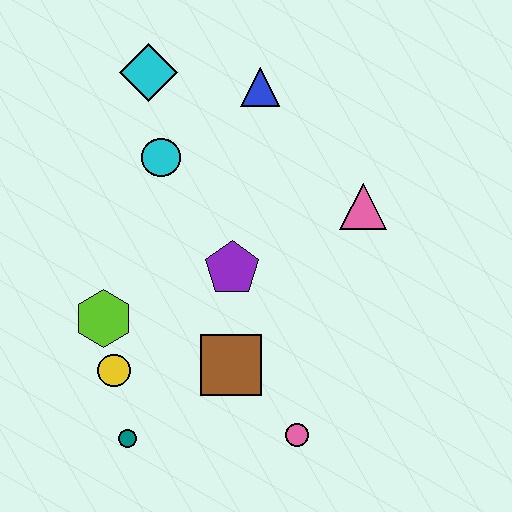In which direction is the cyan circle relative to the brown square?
The cyan circle is above the brown square.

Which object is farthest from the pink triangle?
The teal circle is farthest from the pink triangle.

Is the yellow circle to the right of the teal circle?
No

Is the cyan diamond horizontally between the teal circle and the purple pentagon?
Yes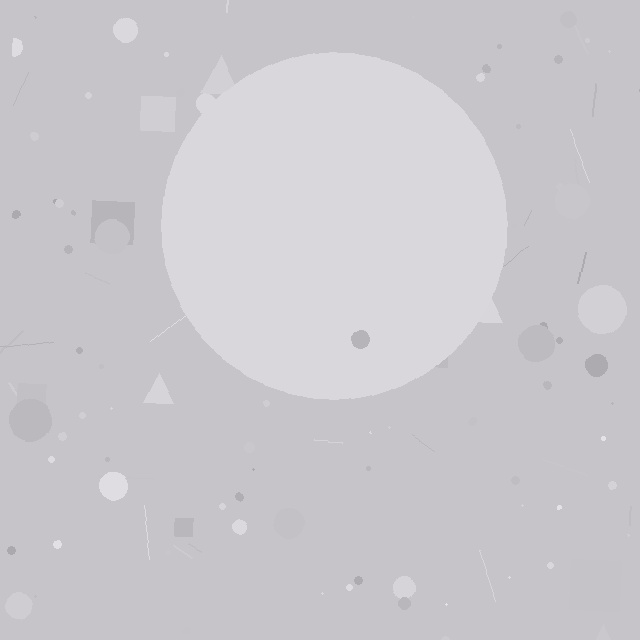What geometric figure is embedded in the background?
A circle is embedded in the background.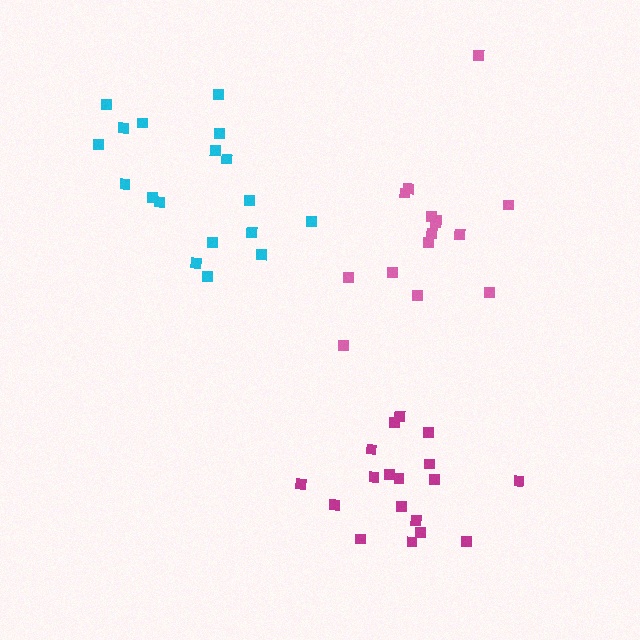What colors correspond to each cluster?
The clusters are colored: magenta, cyan, pink.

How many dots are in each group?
Group 1: 18 dots, Group 2: 19 dots, Group 3: 15 dots (52 total).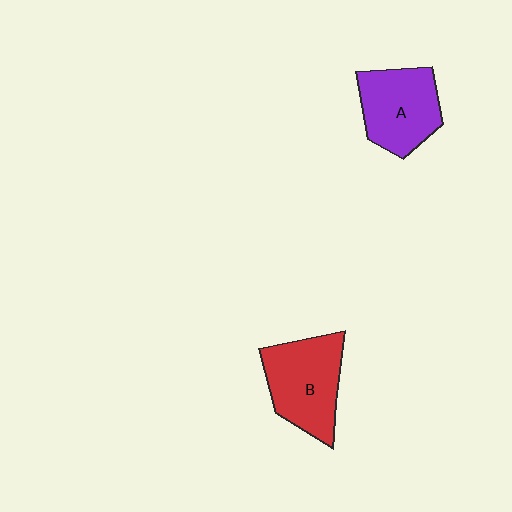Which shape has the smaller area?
Shape A (purple).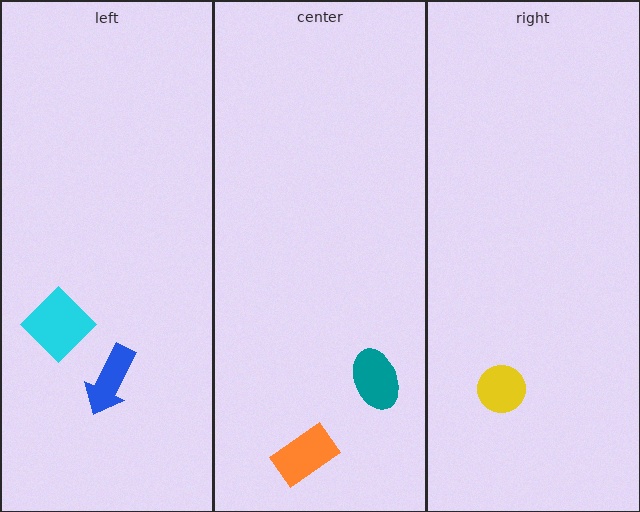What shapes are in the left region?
The cyan diamond, the blue arrow.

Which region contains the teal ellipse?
The center region.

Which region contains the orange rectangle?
The center region.